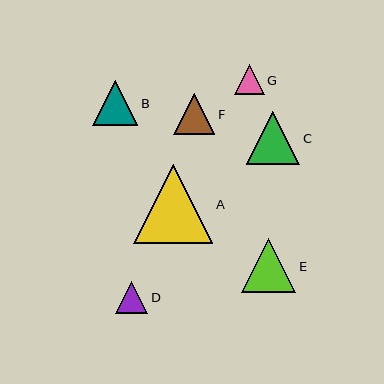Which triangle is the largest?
Triangle A is the largest with a size of approximately 79 pixels.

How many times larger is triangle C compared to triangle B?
Triangle C is approximately 1.2 times the size of triangle B.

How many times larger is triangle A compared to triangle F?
Triangle A is approximately 1.9 times the size of triangle F.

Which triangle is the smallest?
Triangle G is the smallest with a size of approximately 30 pixels.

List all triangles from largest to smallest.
From largest to smallest: A, E, C, B, F, D, G.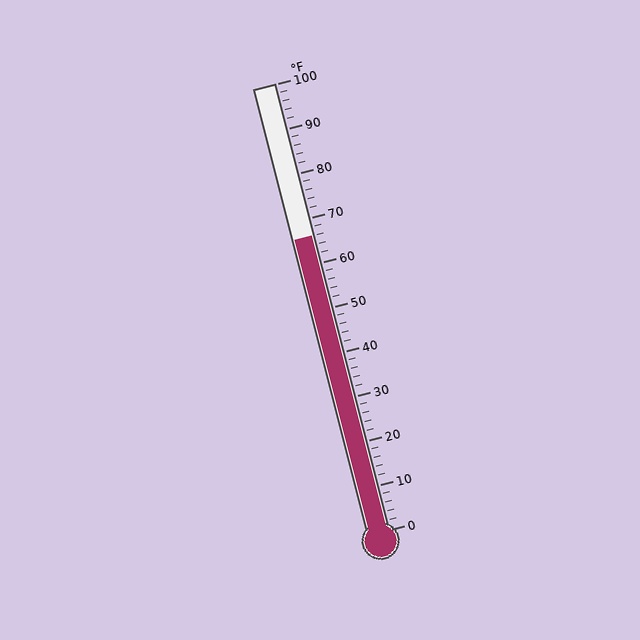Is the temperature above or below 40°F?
The temperature is above 40°F.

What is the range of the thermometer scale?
The thermometer scale ranges from 0°F to 100°F.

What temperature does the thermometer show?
The thermometer shows approximately 66°F.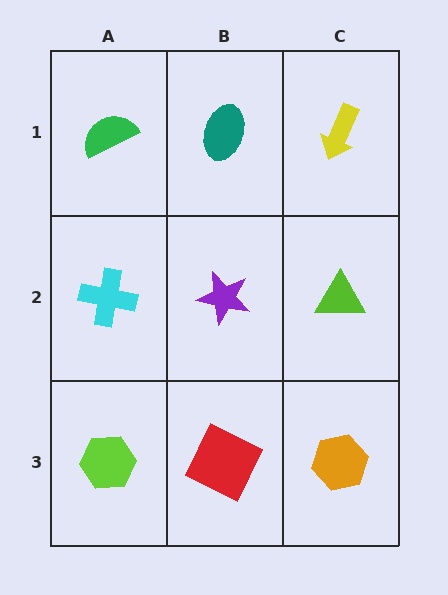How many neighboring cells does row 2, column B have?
4.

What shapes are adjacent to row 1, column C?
A lime triangle (row 2, column C), a teal ellipse (row 1, column B).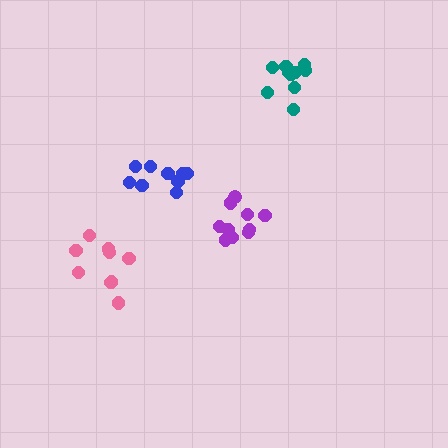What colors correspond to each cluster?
The clusters are colored: purple, teal, pink, blue.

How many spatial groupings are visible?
There are 4 spatial groupings.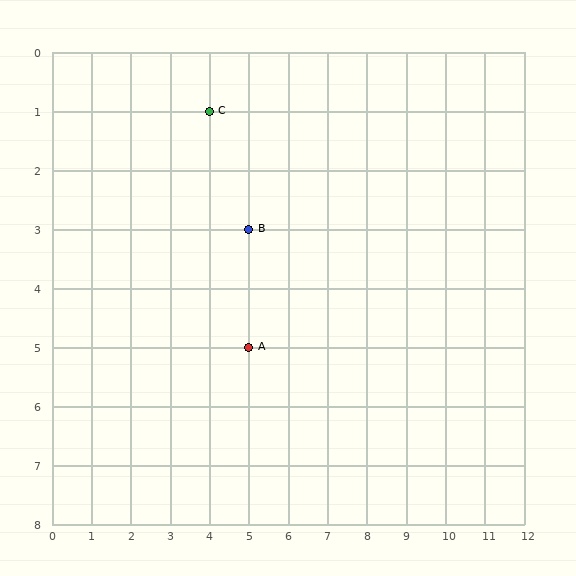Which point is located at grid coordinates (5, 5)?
Point A is at (5, 5).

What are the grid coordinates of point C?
Point C is at grid coordinates (4, 1).